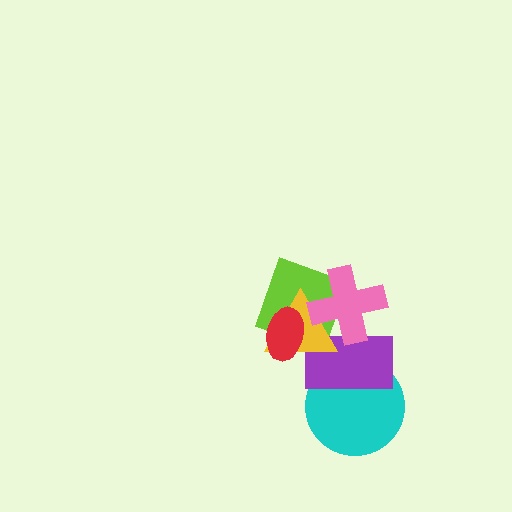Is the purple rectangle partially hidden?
Yes, it is partially covered by another shape.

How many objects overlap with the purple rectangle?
3 objects overlap with the purple rectangle.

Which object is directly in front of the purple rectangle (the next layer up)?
The yellow triangle is directly in front of the purple rectangle.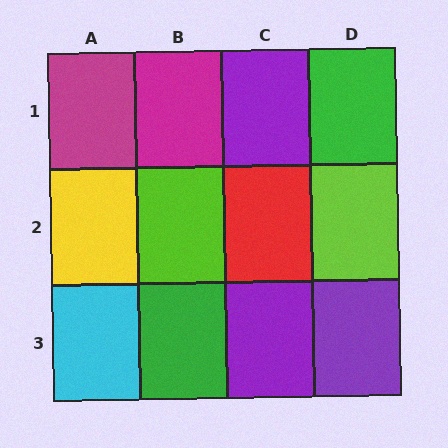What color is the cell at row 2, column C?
Red.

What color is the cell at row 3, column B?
Green.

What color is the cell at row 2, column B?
Lime.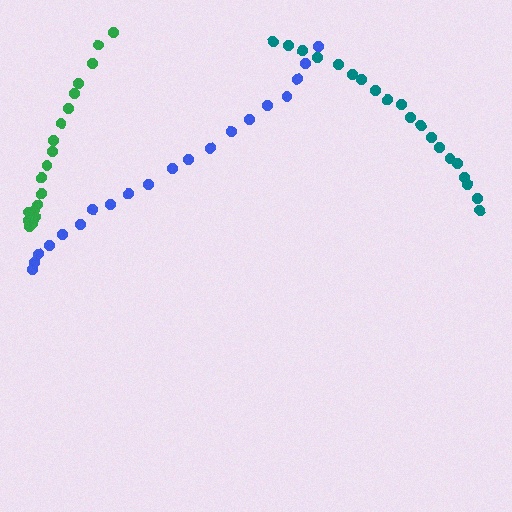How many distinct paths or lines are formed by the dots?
There are 3 distinct paths.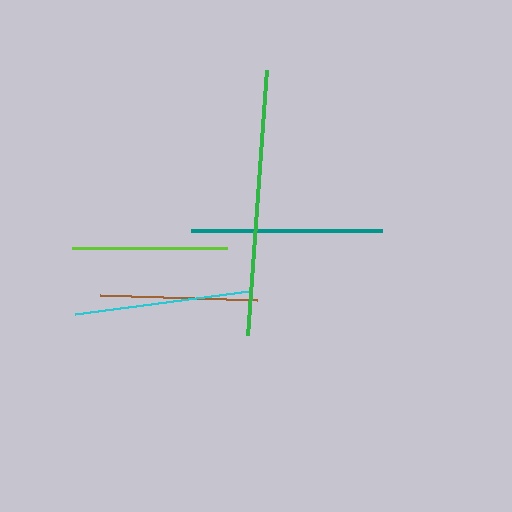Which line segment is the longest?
The green line is the longest at approximately 265 pixels.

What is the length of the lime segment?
The lime segment is approximately 154 pixels long.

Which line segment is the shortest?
The lime line is the shortest at approximately 154 pixels.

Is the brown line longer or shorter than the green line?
The green line is longer than the brown line.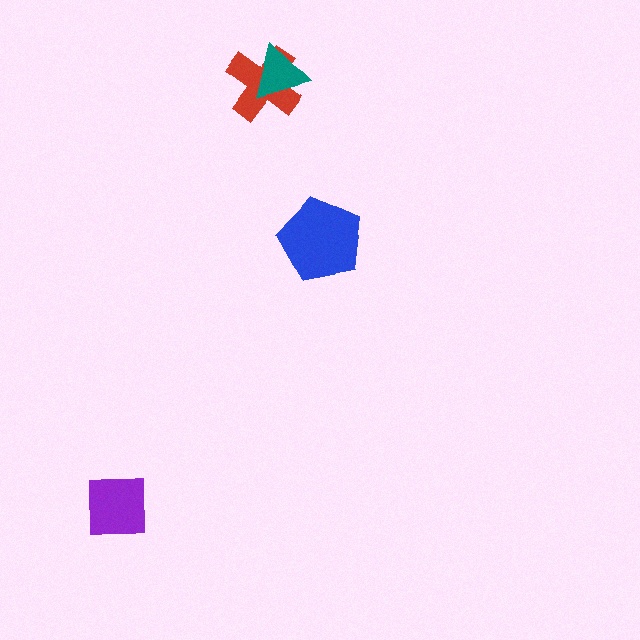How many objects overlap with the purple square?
0 objects overlap with the purple square.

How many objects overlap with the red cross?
1 object overlaps with the red cross.